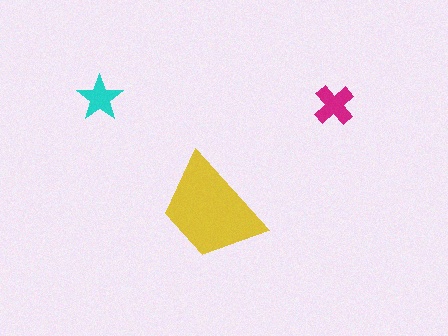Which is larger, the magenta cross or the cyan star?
The magenta cross.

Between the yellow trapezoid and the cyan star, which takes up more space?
The yellow trapezoid.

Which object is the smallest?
The cyan star.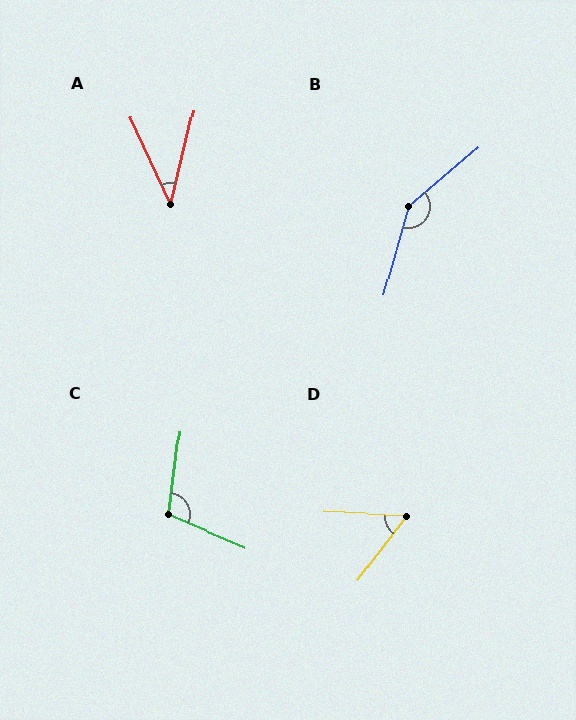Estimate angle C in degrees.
Approximately 105 degrees.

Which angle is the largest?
B, at approximately 145 degrees.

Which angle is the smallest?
A, at approximately 39 degrees.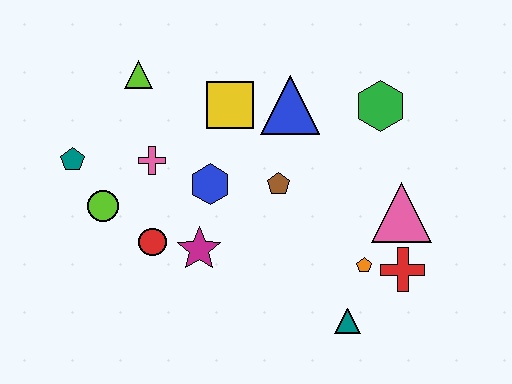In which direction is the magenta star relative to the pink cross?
The magenta star is below the pink cross.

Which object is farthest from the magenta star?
The green hexagon is farthest from the magenta star.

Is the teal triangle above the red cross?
No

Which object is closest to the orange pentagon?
The red cross is closest to the orange pentagon.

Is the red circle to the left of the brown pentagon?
Yes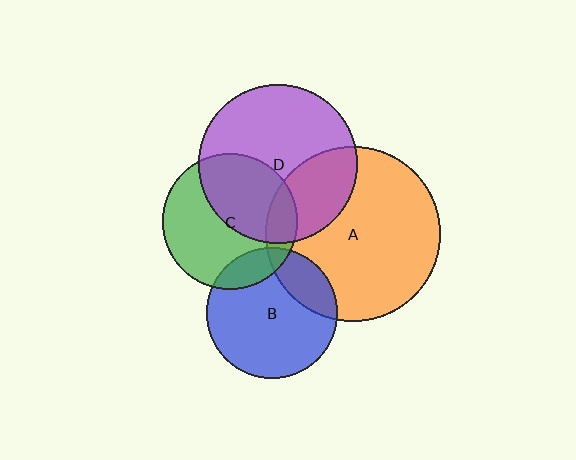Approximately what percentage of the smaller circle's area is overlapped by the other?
Approximately 15%.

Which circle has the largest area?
Circle A (orange).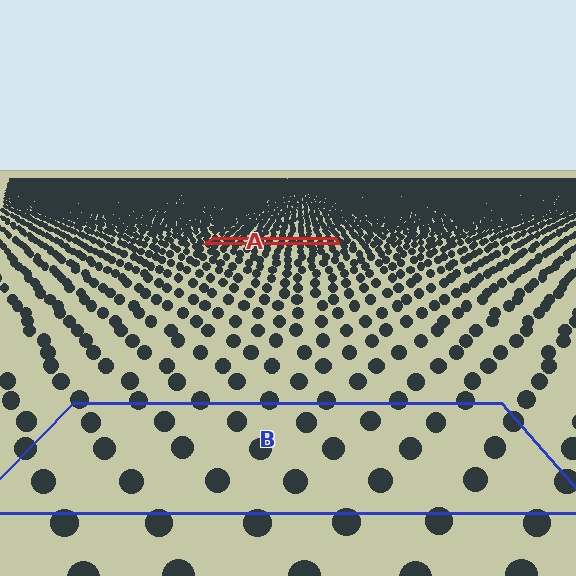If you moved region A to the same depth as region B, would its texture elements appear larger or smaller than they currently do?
They would appear larger. At a closer depth, the same texture elements are projected at a bigger on-screen size.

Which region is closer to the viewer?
Region B is closer. The texture elements there are larger and more spread out.